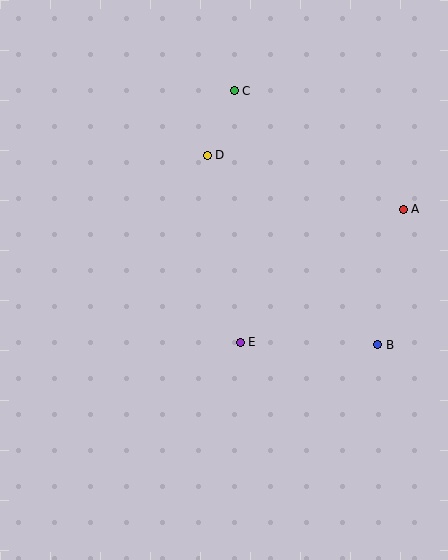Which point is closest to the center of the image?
Point E at (240, 342) is closest to the center.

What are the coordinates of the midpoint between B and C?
The midpoint between B and C is at (306, 218).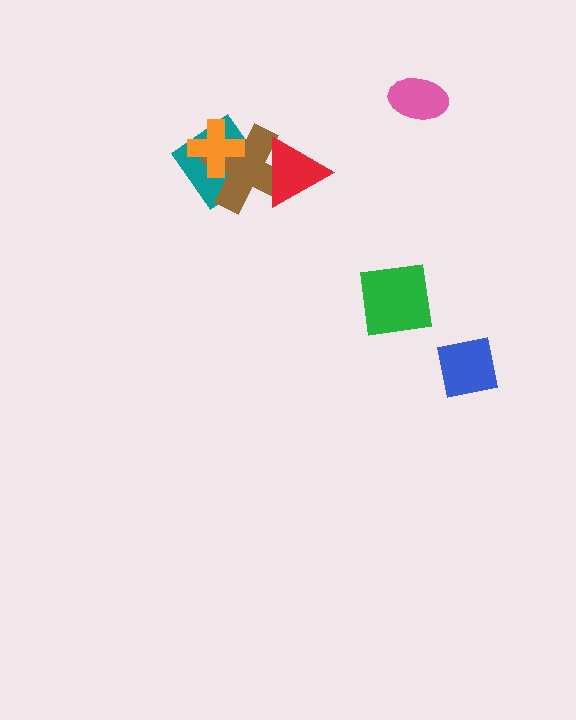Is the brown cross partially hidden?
Yes, it is partially covered by another shape.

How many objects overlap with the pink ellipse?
0 objects overlap with the pink ellipse.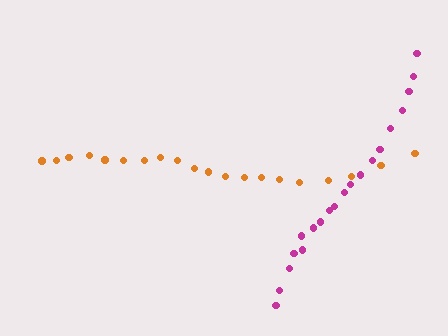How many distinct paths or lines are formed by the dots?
There are 2 distinct paths.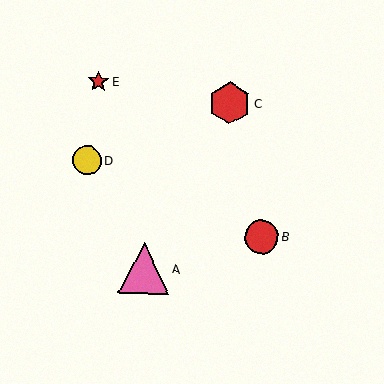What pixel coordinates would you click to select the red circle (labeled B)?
Click at (262, 237) to select the red circle B.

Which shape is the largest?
The pink triangle (labeled A) is the largest.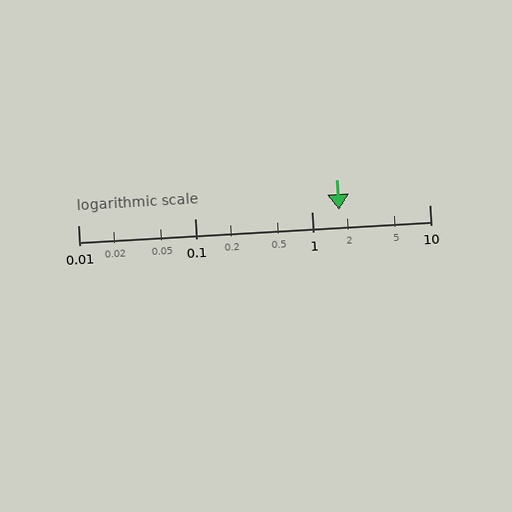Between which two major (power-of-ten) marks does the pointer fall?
The pointer is between 1 and 10.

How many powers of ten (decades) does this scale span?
The scale spans 3 decades, from 0.01 to 10.